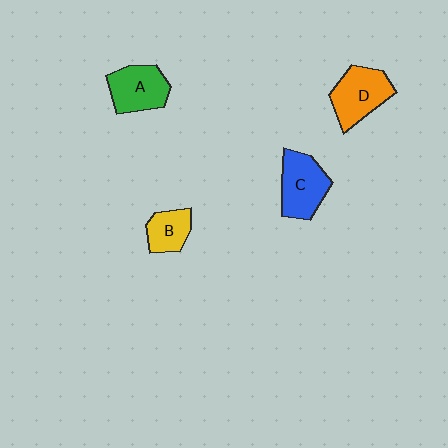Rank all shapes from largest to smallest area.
From largest to smallest: D (orange), C (blue), A (green), B (yellow).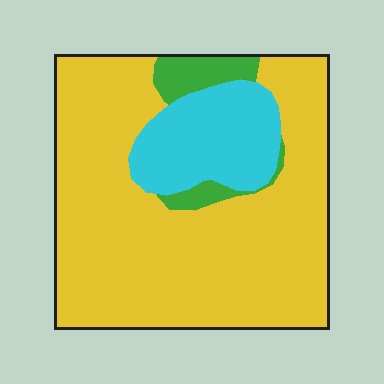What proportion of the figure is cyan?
Cyan takes up about one sixth (1/6) of the figure.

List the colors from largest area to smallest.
From largest to smallest: yellow, cyan, green.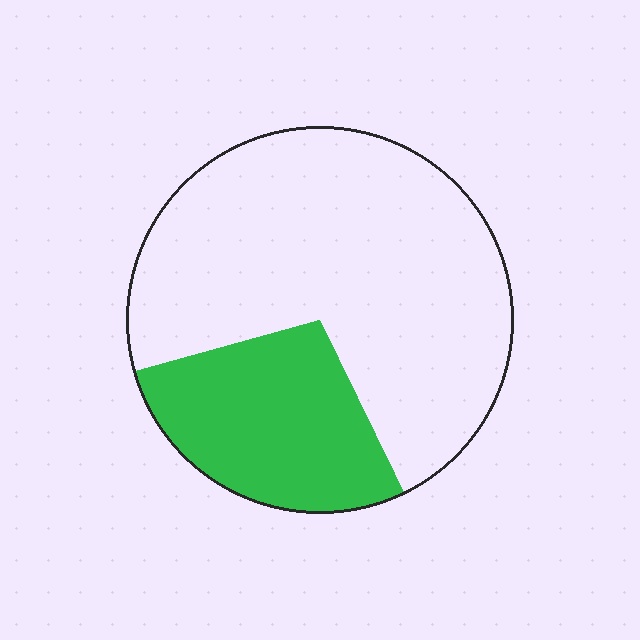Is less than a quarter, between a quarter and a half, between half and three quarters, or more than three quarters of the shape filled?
Between a quarter and a half.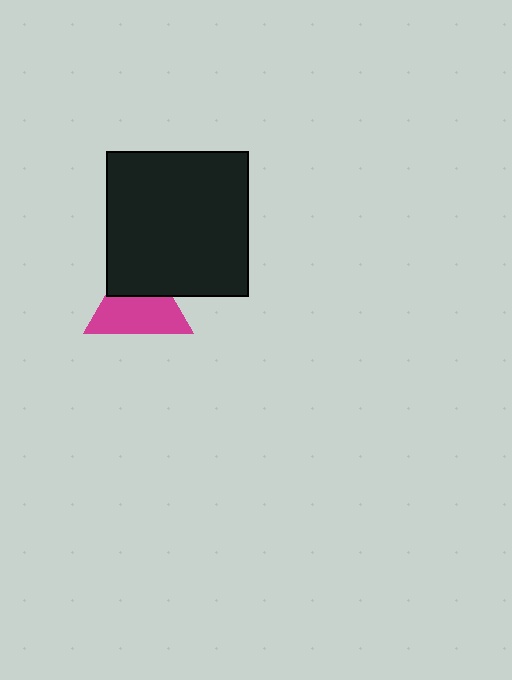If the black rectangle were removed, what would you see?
You would see the complete magenta triangle.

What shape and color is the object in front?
The object in front is a black rectangle.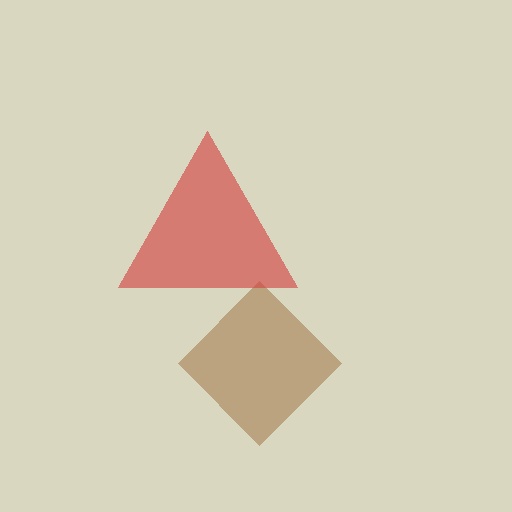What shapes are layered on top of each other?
The layered shapes are: a brown diamond, a red triangle.